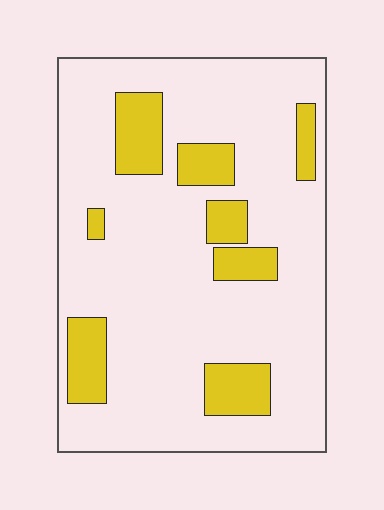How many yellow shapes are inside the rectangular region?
8.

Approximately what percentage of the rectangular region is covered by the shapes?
Approximately 20%.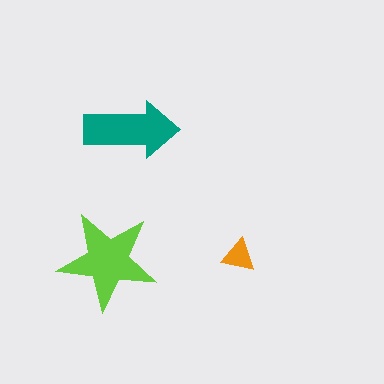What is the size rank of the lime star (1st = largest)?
1st.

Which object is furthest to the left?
The lime star is leftmost.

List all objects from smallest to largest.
The orange triangle, the teal arrow, the lime star.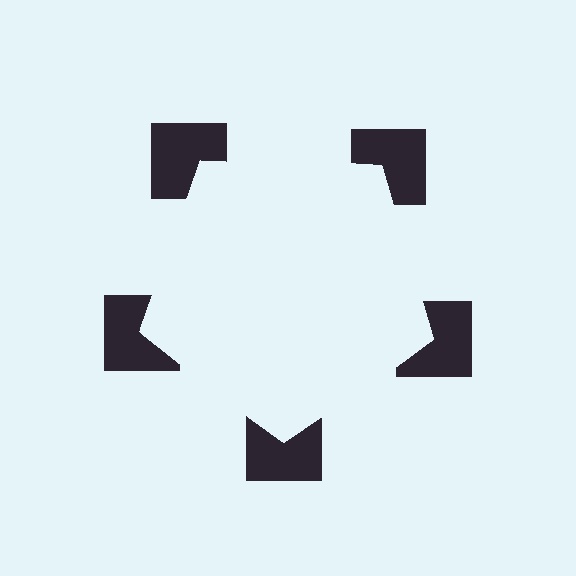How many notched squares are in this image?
There are 5 — one at each vertex of the illusory pentagon.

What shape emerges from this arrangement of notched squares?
An illusory pentagon — its edges are inferred from the aligned wedge cuts in the notched squares, not physically drawn.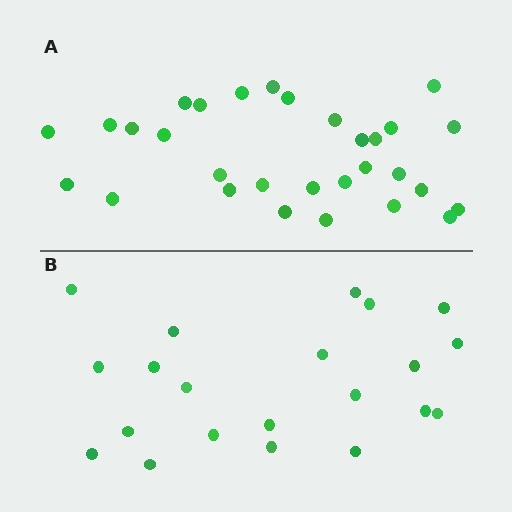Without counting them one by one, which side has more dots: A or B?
Region A (the top region) has more dots.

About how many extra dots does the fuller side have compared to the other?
Region A has roughly 8 or so more dots than region B.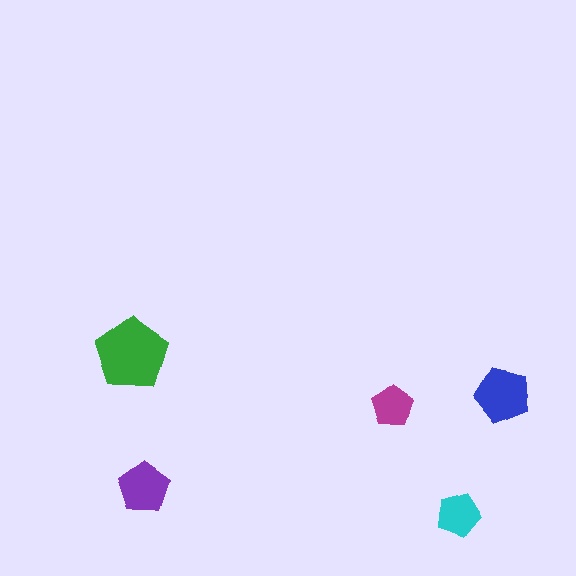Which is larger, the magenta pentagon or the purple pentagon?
The purple one.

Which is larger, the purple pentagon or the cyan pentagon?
The purple one.